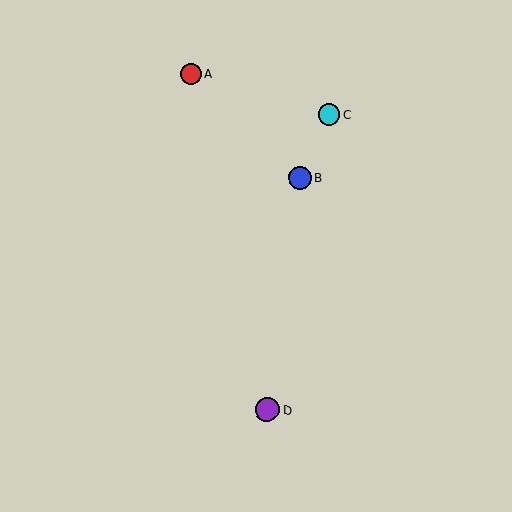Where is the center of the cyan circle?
The center of the cyan circle is at (329, 115).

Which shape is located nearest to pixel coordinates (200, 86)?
The red circle (labeled A) at (191, 74) is nearest to that location.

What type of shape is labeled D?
Shape D is a purple circle.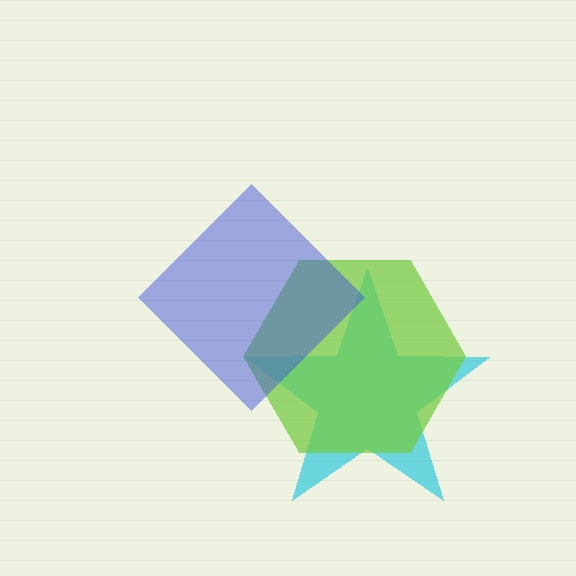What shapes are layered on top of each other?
The layered shapes are: a cyan star, a lime hexagon, a blue diamond.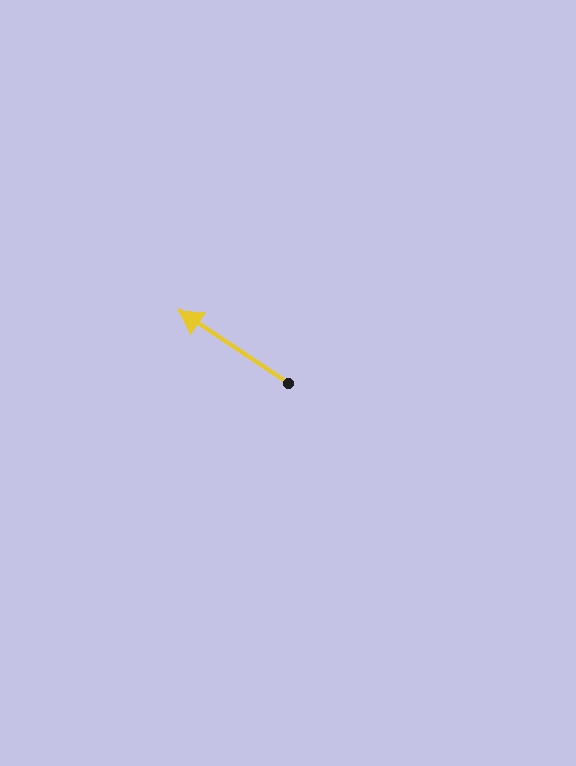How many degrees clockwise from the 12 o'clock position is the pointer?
Approximately 303 degrees.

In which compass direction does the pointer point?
Northwest.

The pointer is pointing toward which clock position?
Roughly 10 o'clock.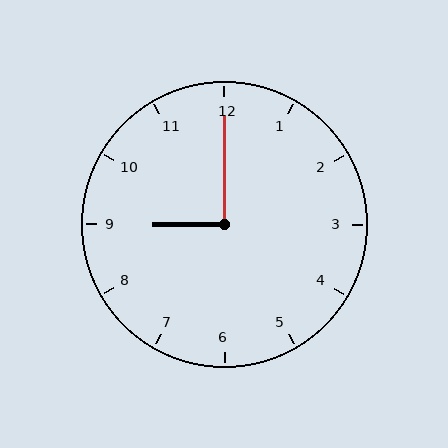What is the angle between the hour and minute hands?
Approximately 90 degrees.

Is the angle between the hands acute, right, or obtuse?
It is right.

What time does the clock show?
9:00.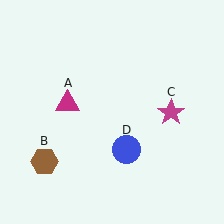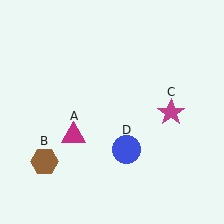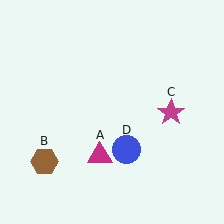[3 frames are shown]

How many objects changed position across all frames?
1 object changed position: magenta triangle (object A).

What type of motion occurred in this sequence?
The magenta triangle (object A) rotated counterclockwise around the center of the scene.